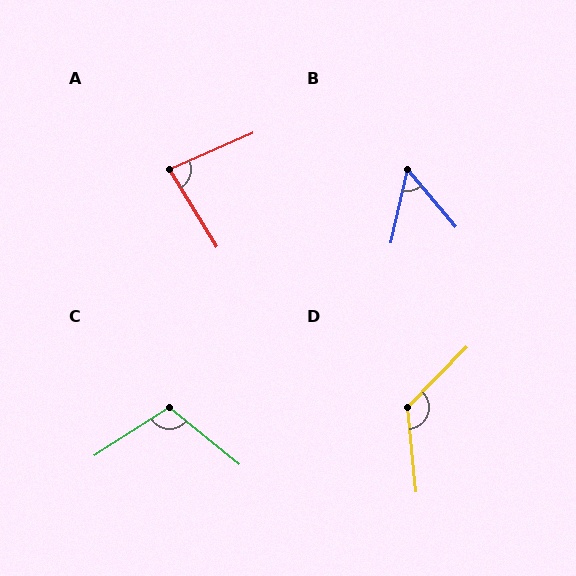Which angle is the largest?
D, at approximately 129 degrees.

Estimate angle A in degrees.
Approximately 82 degrees.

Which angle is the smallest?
B, at approximately 52 degrees.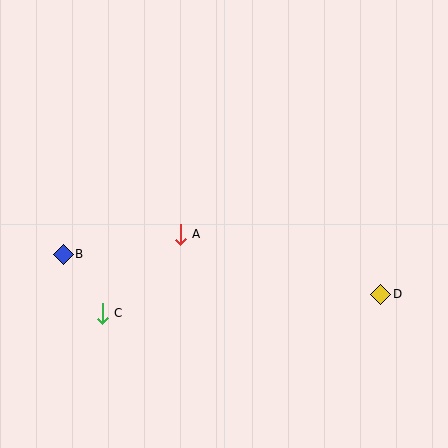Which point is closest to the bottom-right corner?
Point D is closest to the bottom-right corner.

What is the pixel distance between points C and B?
The distance between C and B is 70 pixels.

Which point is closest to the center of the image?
Point A at (180, 234) is closest to the center.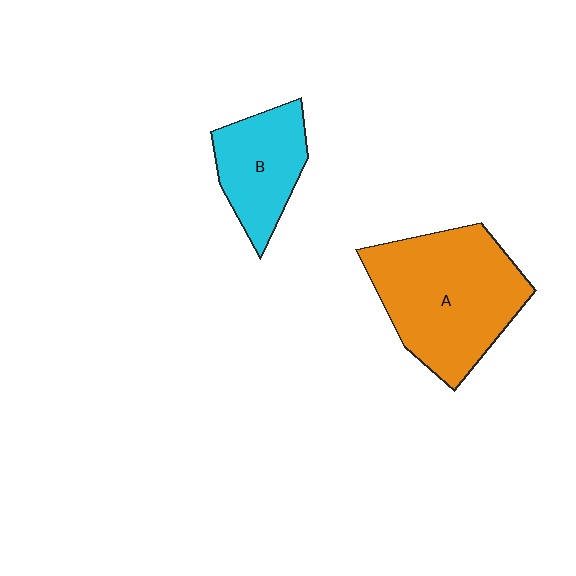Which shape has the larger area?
Shape A (orange).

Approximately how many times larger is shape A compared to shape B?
Approximately 1.9 times.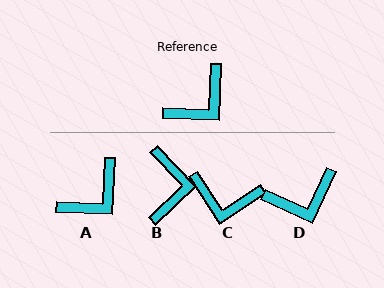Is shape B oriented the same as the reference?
No, it is off by about 46 degrees.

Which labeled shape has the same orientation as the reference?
A.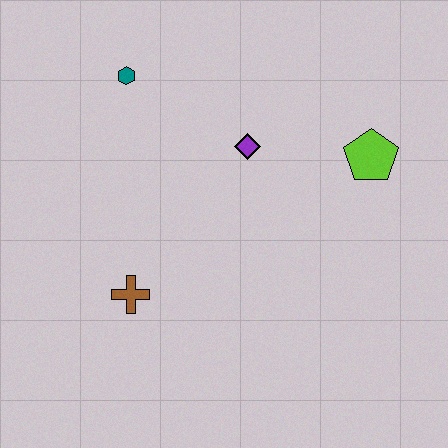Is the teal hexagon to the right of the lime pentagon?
No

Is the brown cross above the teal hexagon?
No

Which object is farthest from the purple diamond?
The brown cross is farthest from the purple diamond.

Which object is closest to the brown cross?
The purple diamond is closest to the brown cross.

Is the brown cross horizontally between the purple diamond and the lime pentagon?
No